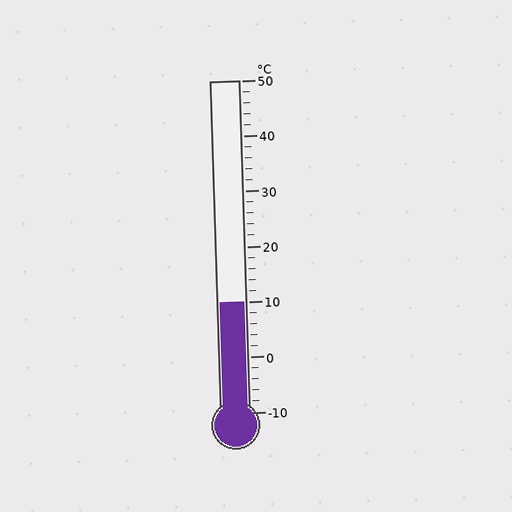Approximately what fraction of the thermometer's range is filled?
The thermometer is filled to approximately 35% of its range.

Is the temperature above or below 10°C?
The temperature is at 10°C.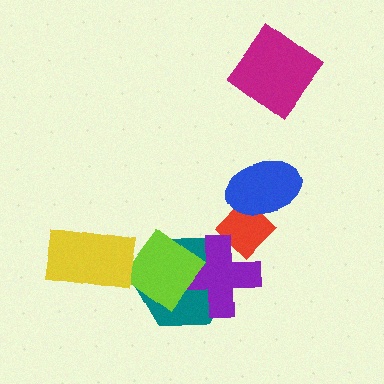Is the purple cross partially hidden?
Yes, it is partially covered by another shape.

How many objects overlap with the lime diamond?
3 objects overlap with the lime diamond.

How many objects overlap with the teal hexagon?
2 objects overlap with the teal hexagon.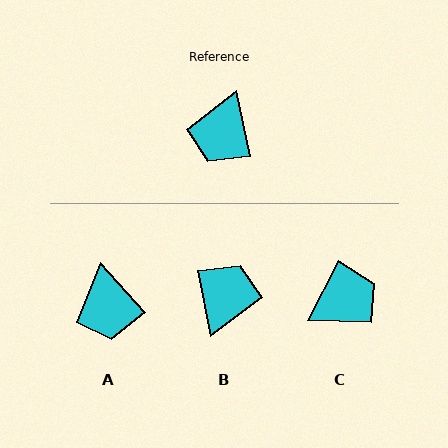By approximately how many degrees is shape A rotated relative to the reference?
Approximately 30 degrees counter-clockwise.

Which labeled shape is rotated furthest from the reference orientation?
B, about 179 degrees away.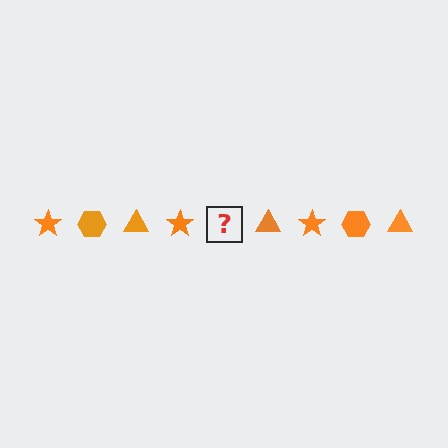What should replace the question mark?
The question mark should be replaced with an orange hexagon.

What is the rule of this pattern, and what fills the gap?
The rule is that the pattern cycles through star, hexagon, triangle shapes in orange. The gap should be filled with an orange hexagon.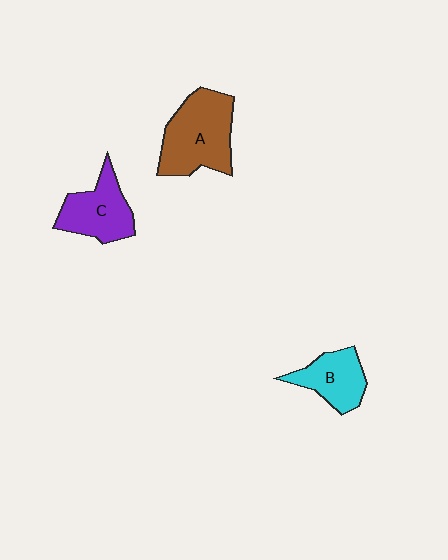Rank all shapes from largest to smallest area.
From largest to smallest: A (brown), C (purple), B (cyan).